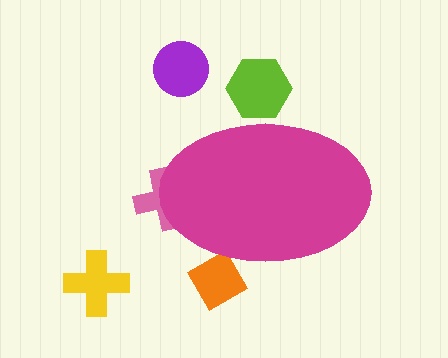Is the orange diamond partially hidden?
Yes, the orange diamond is partially hidden behind the magenta ellipse.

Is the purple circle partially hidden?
No, the purple circle is fully visible.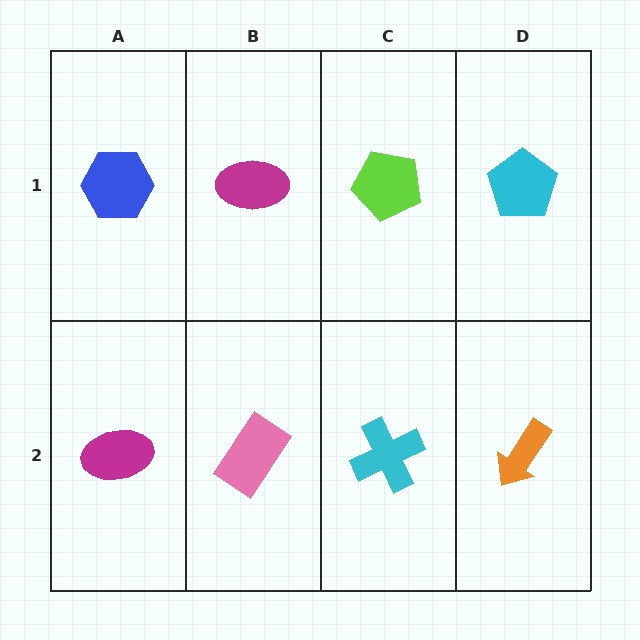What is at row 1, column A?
A blue hexagon.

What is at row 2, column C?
A cyan cross.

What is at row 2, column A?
A magenta ellipse.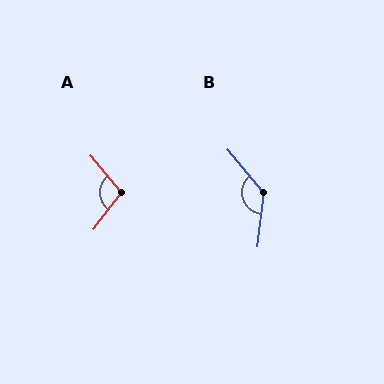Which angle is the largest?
B, at approximately 134 degrees.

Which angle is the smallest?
A, at approximately 103 degrees.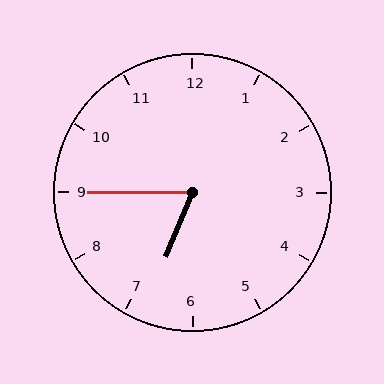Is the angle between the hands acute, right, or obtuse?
It is acute.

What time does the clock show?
6:45.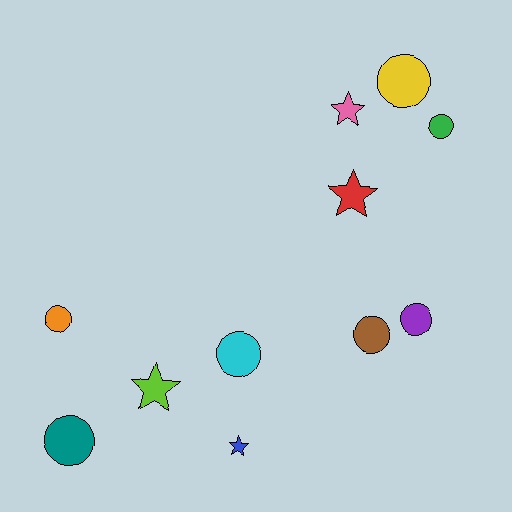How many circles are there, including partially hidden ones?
There are 7 circles.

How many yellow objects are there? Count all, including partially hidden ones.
There is 1 yellow object.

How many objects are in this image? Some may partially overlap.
There are 11 objects.